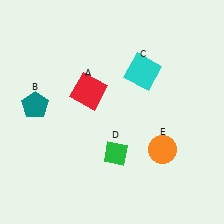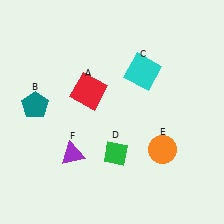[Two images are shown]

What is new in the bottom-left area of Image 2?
A purple triangle (F) was added in the bottom-left area of Image 2.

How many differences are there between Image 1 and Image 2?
There is 1 difference between the two images.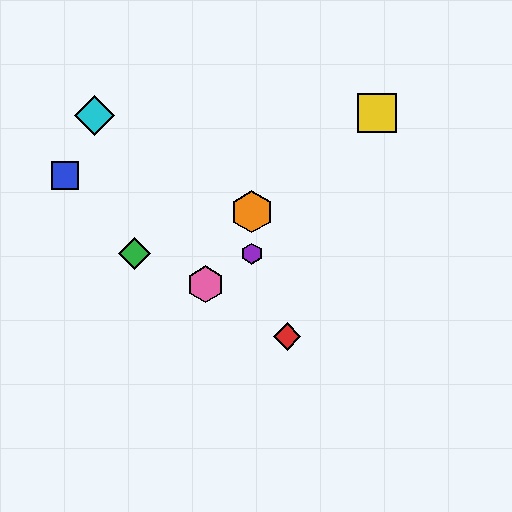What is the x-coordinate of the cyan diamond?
The cyan diamond is at x≈94.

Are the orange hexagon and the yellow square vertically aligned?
No, the orange hexagon is at x≈252 and the yellow square is at x≈377.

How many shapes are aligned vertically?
2 shapes (the purple hexagon, the orange hexagon) are aligned vertically.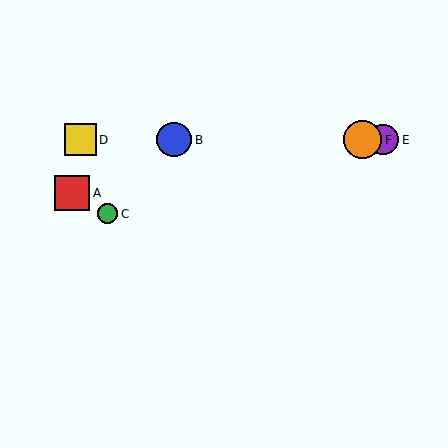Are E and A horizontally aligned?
No, E is at y≈140 and A is at y≈193.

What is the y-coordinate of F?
Object F is at y≈140.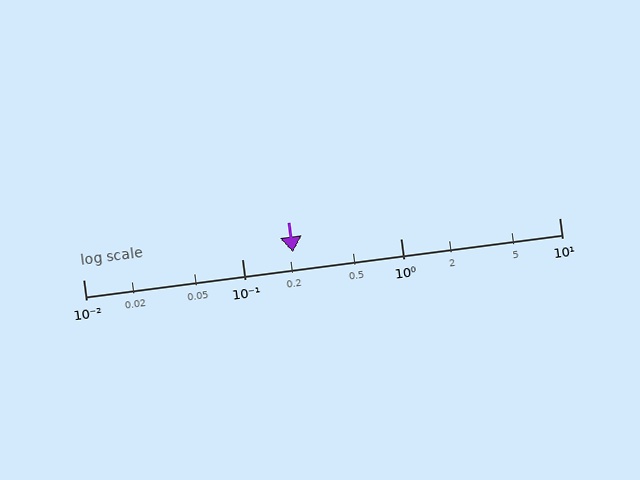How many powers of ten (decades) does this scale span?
The scale spans 3 decades, from 0.01 to 10.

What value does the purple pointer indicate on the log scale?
The pointer indicates approximately 0.21.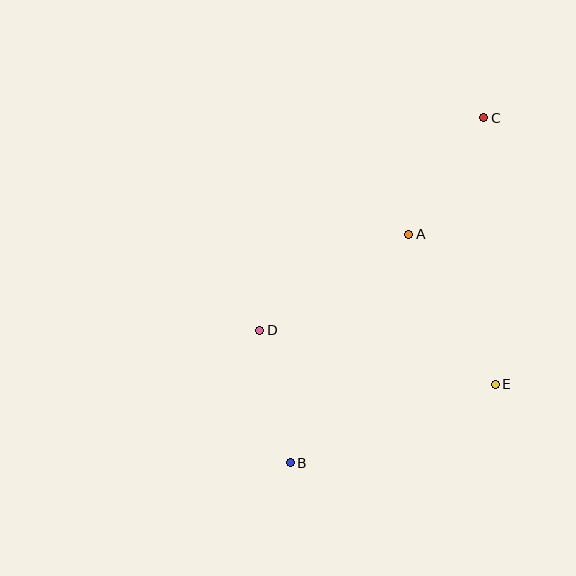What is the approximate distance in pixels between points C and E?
The distance between C and E is approximately 267 pixels.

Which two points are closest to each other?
Points B and D are closest to each other.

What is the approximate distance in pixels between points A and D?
The distance between A and D is approximately 177 pixels.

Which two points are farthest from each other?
Points B and C are farthest from each other.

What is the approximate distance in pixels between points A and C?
The distance between A and C is approximately 138 pixels.